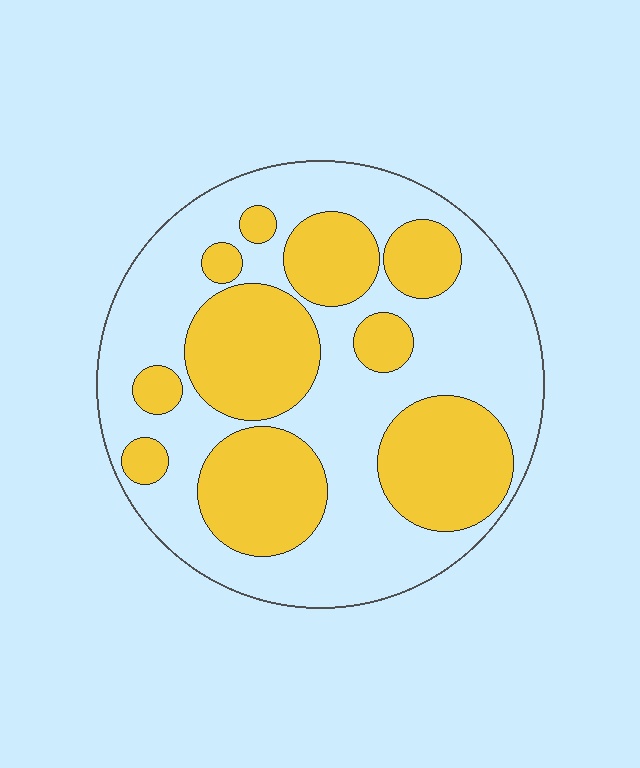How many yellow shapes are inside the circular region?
10.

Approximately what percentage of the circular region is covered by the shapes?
Approximately 40%.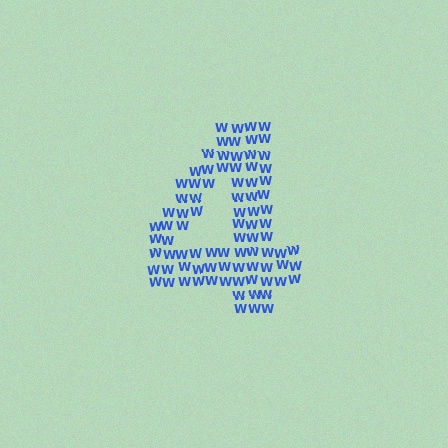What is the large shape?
The large shape is the digit 4.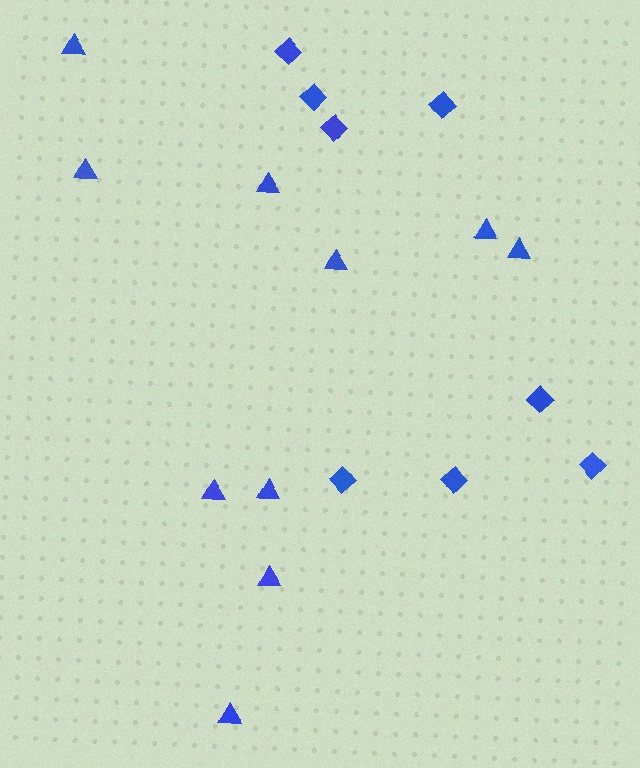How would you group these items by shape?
There are 2 groups: one group of diamonds (8) and one group of triangles (10).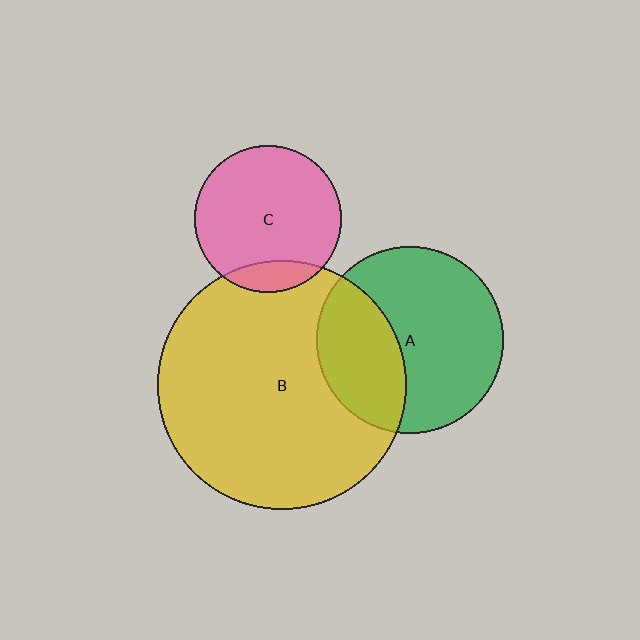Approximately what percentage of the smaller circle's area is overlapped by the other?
Approximately 35%.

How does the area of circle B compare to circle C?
Approximately 2.9 times.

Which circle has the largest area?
Circle B (yellow).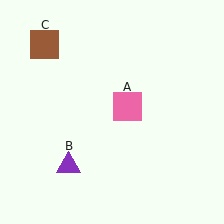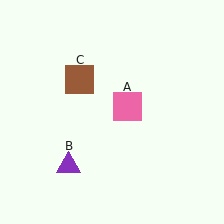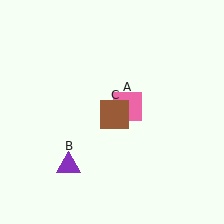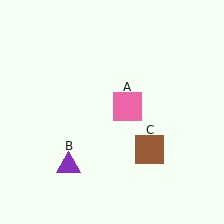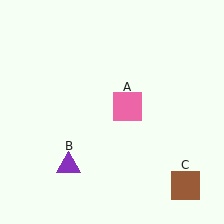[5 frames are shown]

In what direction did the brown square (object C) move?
The brown square (object C) moved down and to the right.